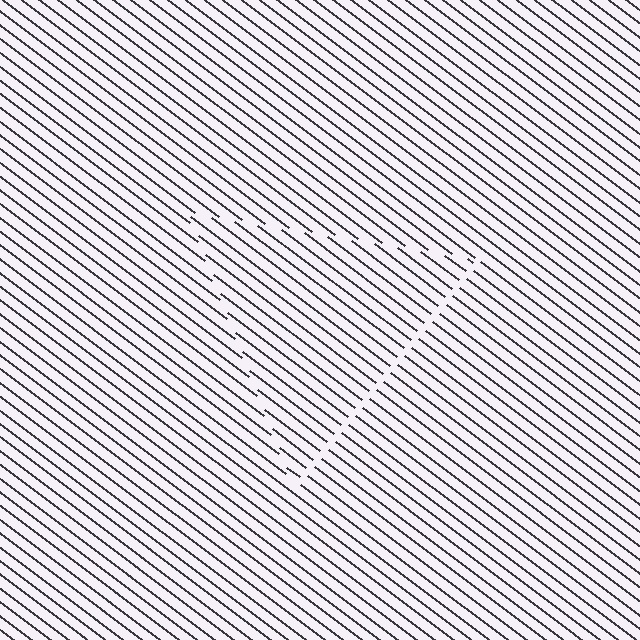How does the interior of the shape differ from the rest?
The interior of the shape contains the same grating, shifted by half a period — the contour is defined by the phase discontinuity where line-ends from the inner and outer gratings abut.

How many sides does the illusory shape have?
3 sides — the line-ends trace a triangle.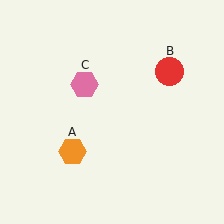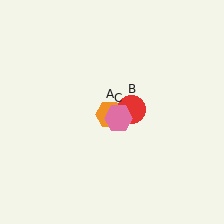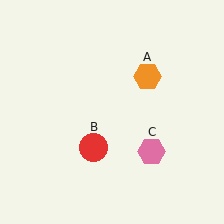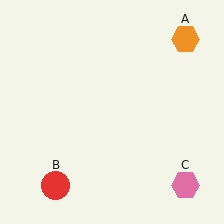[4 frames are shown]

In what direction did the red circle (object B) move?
The red circle (object B) moved down and to the left.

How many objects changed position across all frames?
3 objects changed position: orange hexagon (object A), red circle (object B), pink hexagon (object C).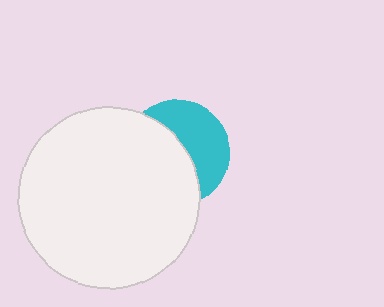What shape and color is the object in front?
The object in front is a white circle.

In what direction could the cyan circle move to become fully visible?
The cyan circle could move right. That would shift it out from behind the white circle entirely.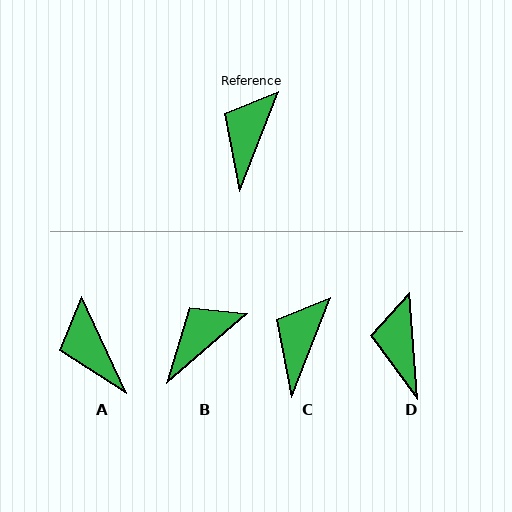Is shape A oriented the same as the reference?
No, it is off by about 46 degrees.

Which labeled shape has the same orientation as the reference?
C.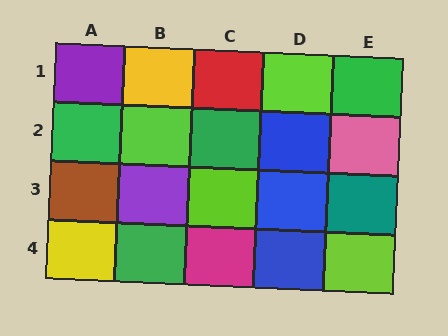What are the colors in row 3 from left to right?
Brown, purple, lime, blue, teal.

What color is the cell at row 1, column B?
Yellow.